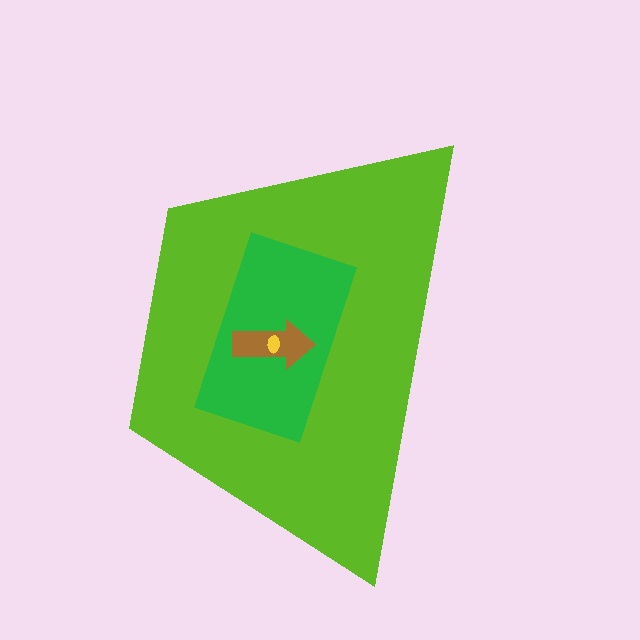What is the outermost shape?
The lime trapezoid.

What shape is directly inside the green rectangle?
The brown arrow.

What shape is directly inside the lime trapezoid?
The green rectangle.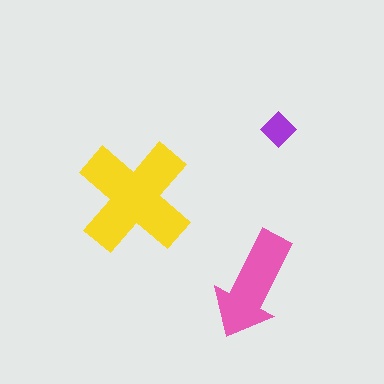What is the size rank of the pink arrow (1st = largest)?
2nd.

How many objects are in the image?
There are 3 objects in the image.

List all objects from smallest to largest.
The purple diamond, the pink arrow, the yellow cross.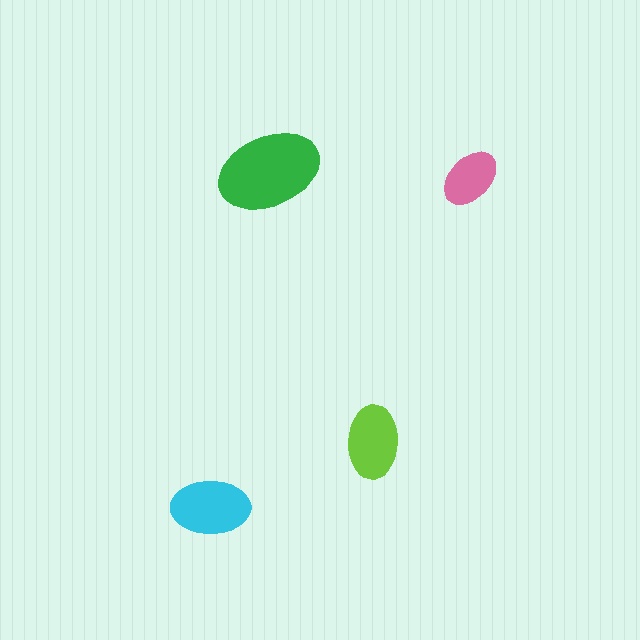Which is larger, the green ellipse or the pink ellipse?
The green one.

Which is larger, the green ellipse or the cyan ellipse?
The green one.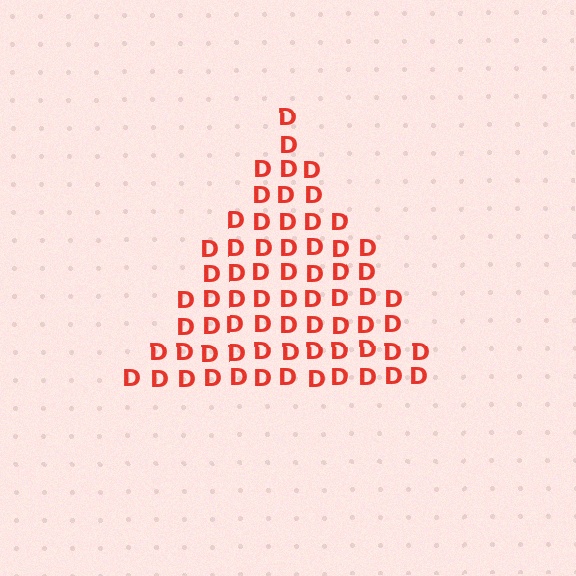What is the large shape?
The large shape is a triangle.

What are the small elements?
The small elements are letter D's.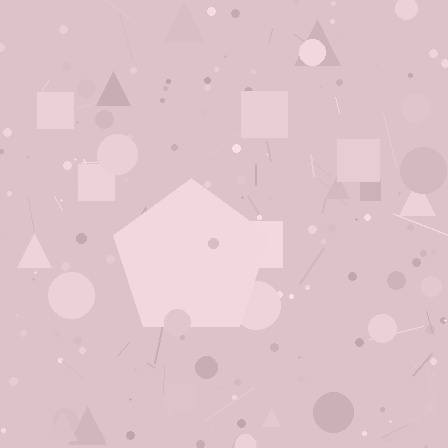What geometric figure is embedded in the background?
A pentagon is embedded in the background.